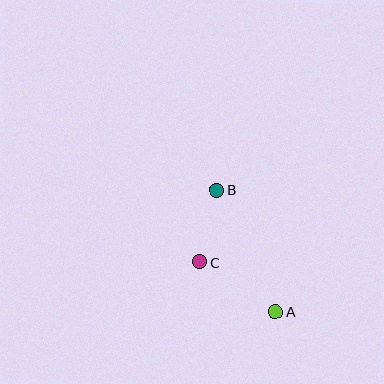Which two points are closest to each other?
Points B and C are closest to each other.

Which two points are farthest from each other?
Points A and B are farthest from each other.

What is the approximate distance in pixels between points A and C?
The distance between A and C is approximately 91 pixels.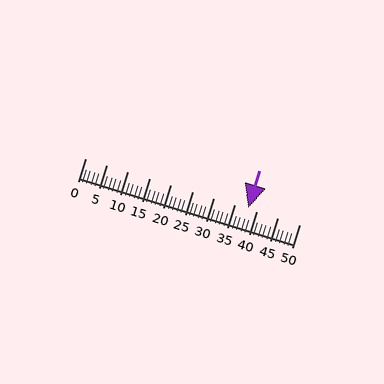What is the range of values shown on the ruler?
The ruler shows values from 0 to 50.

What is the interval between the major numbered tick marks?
The major tick marks are spaced 5 units apart.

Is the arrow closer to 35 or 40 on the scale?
The arrow is closer to 40.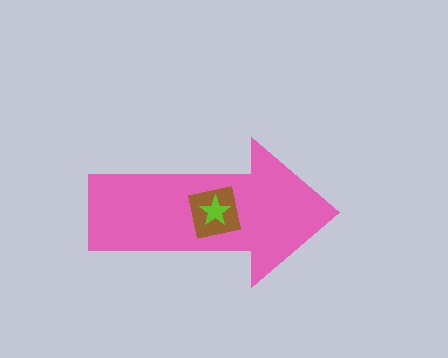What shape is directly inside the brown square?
The lime star.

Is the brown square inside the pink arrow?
Yes.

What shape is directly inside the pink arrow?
The brown square.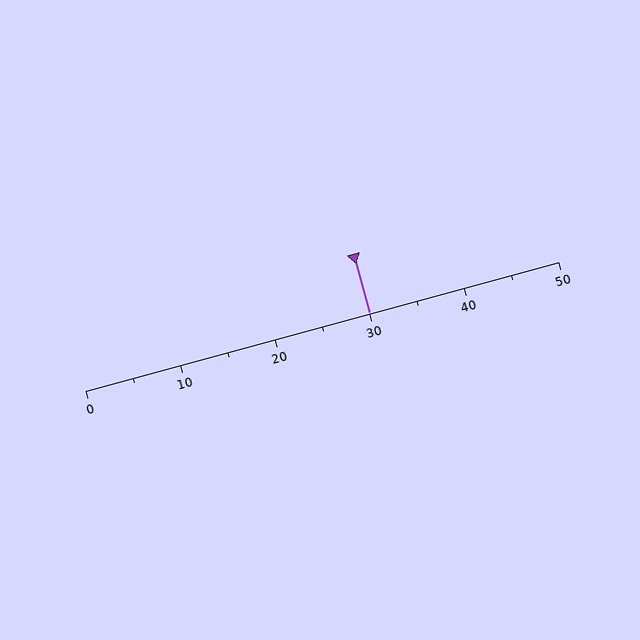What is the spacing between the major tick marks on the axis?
The major ticks are spaced 10 apart.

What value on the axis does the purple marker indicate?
The marker indicates approximately 30.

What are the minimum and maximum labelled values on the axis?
The axis runs from 0 to 50.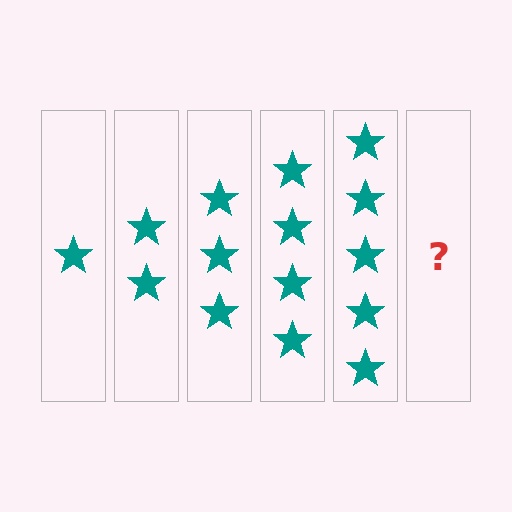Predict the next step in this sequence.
The next step is 6 stars.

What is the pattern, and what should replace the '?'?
The pattern is that each step adds one more star. The '?' should be 6 stars.